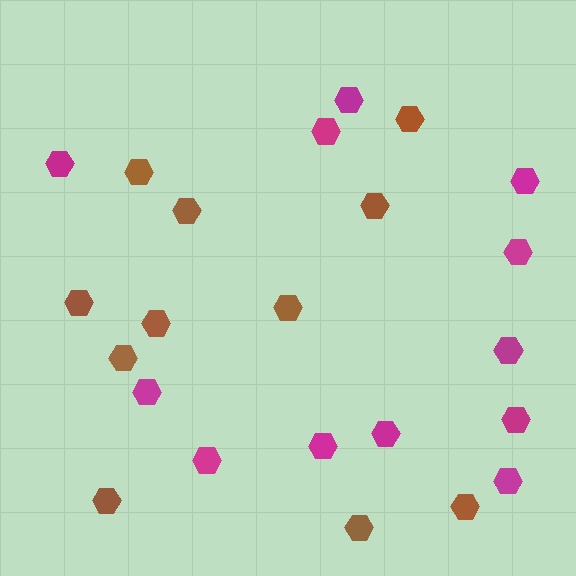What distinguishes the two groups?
There are 2 groups: one group of brown hexagons (11) and one group of magenta hexagons (12).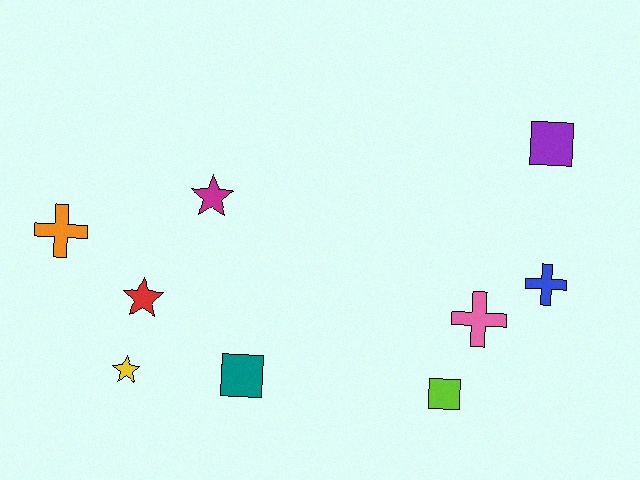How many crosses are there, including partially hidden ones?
There are 3 crosses.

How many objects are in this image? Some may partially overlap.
There are 9 objects.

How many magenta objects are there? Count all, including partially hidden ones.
There is 1 magenta object.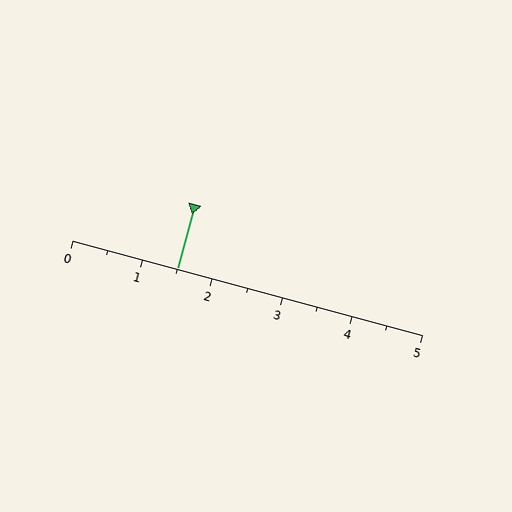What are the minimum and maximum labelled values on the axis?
The axis runs from 0 to 5.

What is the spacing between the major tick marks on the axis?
The major ticks are spaced 1 apart.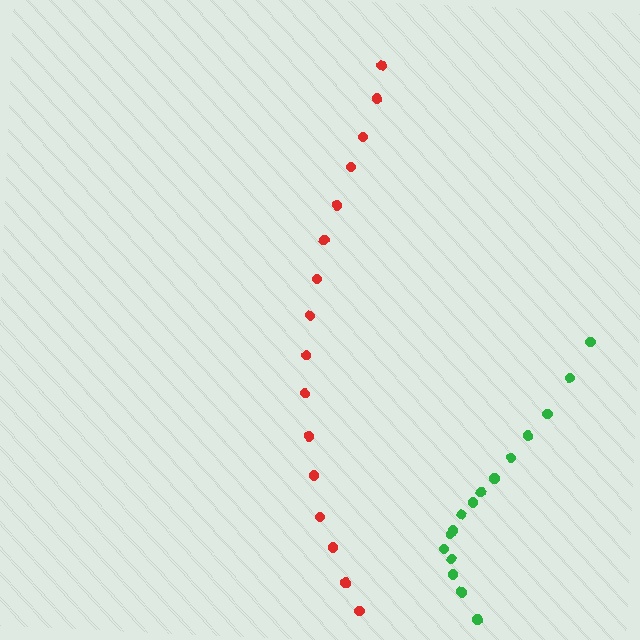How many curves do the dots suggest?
There are 2 distinct paths.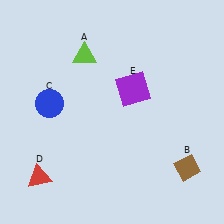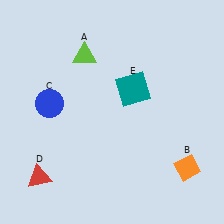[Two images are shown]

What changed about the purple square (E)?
In Image 1, E is purple. In Image 2, it changed to teal.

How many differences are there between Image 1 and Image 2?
There are 2 differences between the two images.